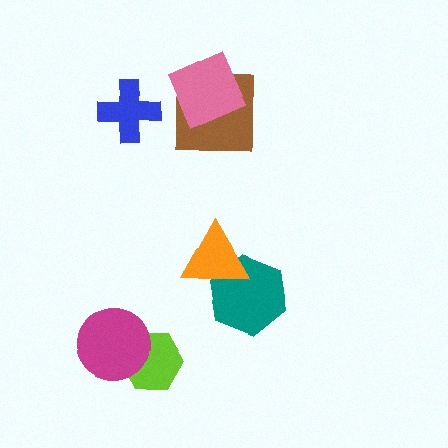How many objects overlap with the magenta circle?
1 object overlaps with the magenta circle.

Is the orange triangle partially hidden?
No, no other shape covers it.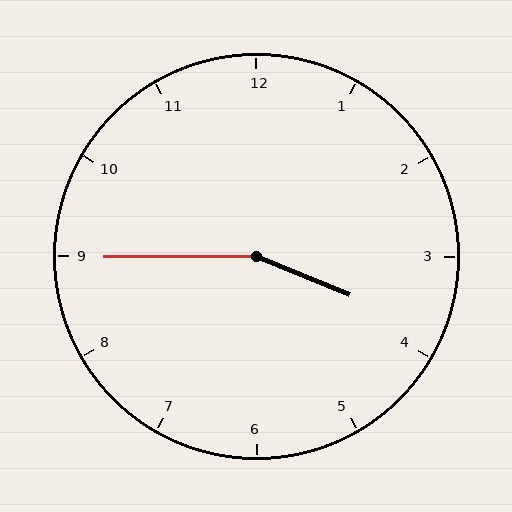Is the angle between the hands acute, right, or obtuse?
It is obtuse.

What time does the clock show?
3:45.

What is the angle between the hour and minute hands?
Approximately 158 degrees.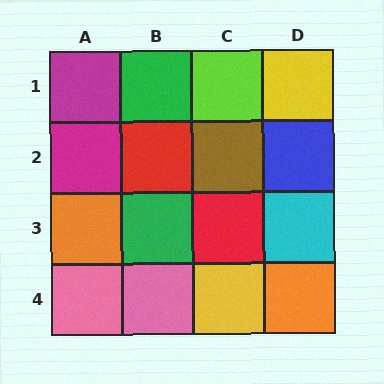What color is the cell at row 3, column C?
Red.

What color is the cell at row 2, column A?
Magenta.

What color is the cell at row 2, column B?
Red.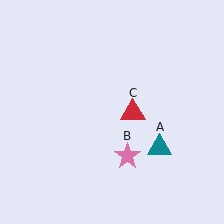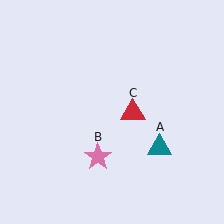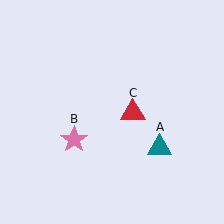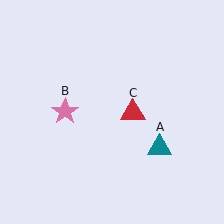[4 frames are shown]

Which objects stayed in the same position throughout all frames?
Teal triangle (object A) and red triangle (object C) remained stationary.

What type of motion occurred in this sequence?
The pink star (object B) rotated clockwise around the center of the scene.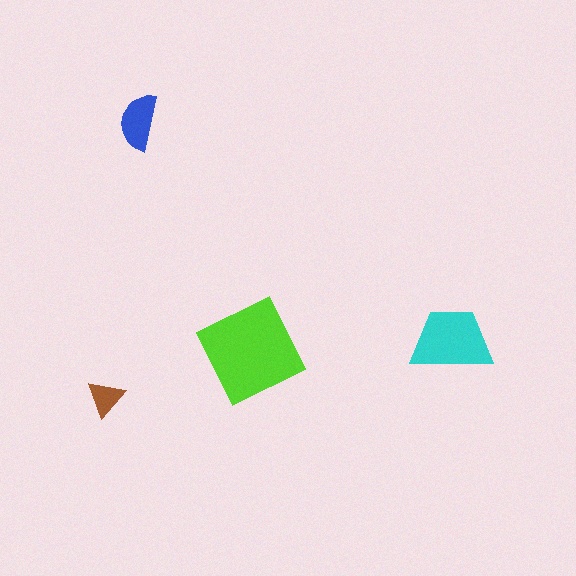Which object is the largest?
The lime diamond.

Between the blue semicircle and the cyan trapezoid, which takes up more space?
The cyan trapezoid.